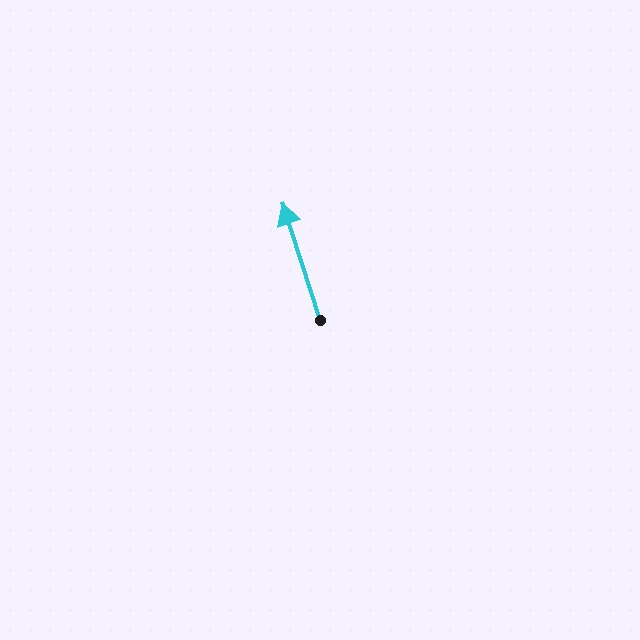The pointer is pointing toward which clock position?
Roughly 11 o'clock.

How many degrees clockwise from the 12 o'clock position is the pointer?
Approximately 342 degrees.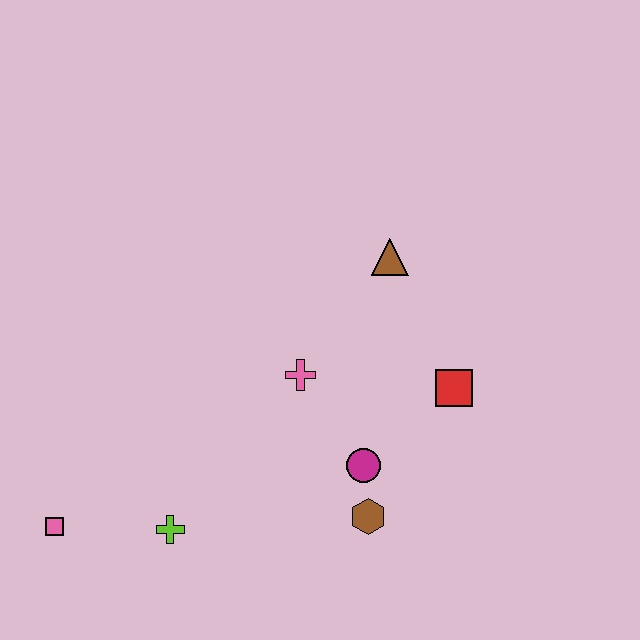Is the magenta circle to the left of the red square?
Yes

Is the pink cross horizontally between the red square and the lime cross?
Yes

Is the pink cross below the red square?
No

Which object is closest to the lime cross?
The pink square is closest to the lime cross.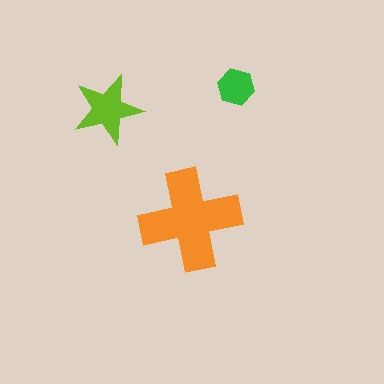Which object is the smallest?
The green hexagon.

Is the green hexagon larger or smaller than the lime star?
Smaller.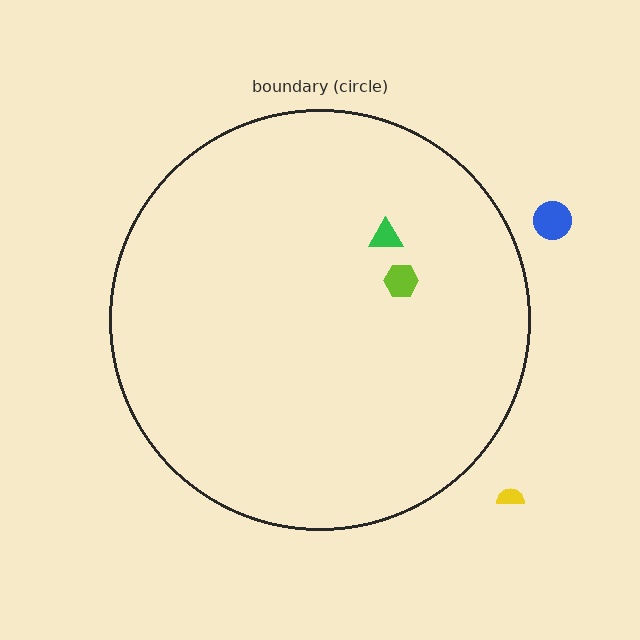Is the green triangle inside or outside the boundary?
Inside.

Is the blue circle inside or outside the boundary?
Outside.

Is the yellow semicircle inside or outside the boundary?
Outside.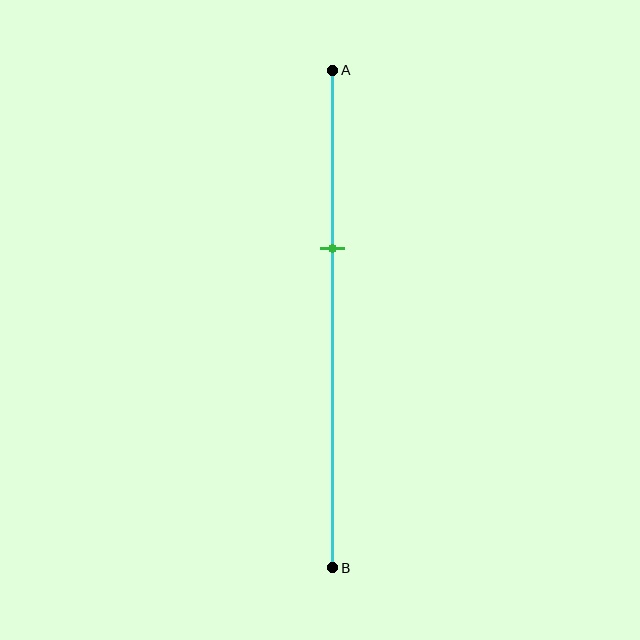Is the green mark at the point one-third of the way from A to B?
Yes, the mark is approximately at the one-third point.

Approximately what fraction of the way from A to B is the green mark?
The green mark is approximately 35% of the way from A to B.